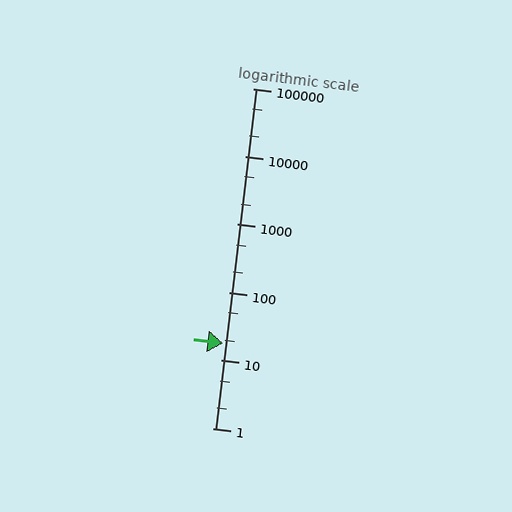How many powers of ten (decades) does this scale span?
The scale spans 5 decades, from 1 to 100000.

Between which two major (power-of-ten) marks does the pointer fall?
The pointer is between 10 and 100.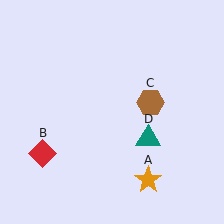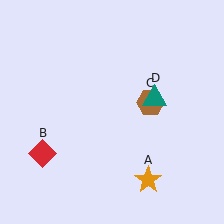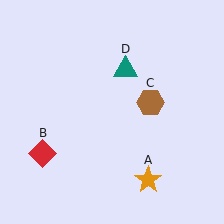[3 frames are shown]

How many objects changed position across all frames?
1 object changed position: teal triangle (object D).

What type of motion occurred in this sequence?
The teal triangle (object D) rotated counterclockwise around the center of the scene.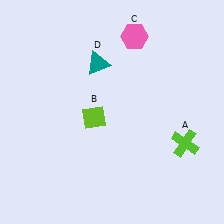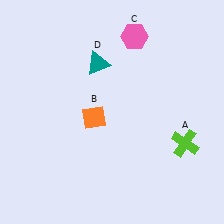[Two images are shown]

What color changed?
The diamond (B) changed from lime in Image 1 to orange in Image 2.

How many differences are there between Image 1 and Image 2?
There is 1 difference between the two images.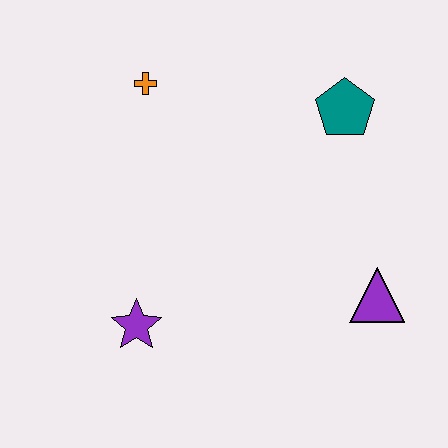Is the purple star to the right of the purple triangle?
No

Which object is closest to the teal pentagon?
The purple triangle is closest to the teal pentagon.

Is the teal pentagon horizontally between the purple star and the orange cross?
No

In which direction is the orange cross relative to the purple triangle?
The orange cross is to the left of the purple triangle.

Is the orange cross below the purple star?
No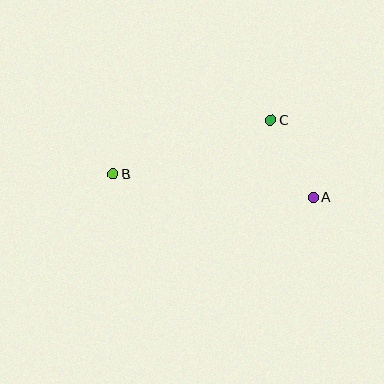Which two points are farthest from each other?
Points A and B are farthest from each other.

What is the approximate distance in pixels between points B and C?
The distance between B and C is approximately 166 pixels.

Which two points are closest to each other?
Points A and C are closest to each other.